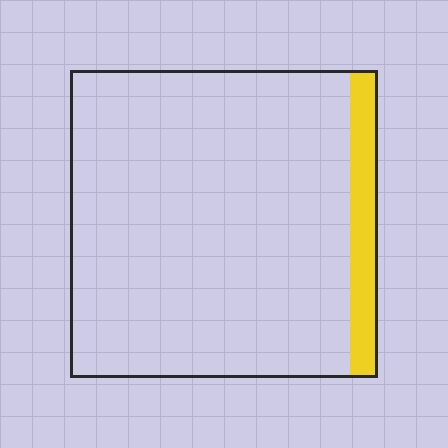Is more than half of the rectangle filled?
No.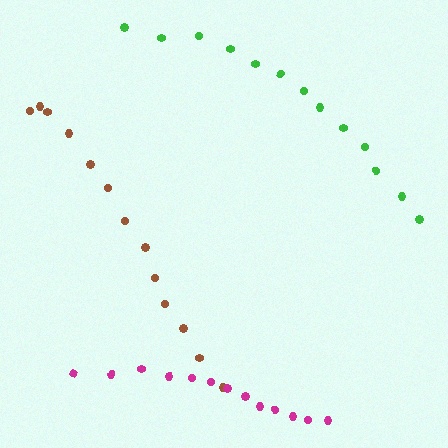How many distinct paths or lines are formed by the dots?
There are 3 distinct paths.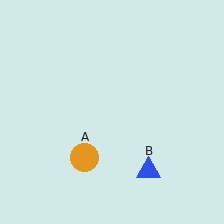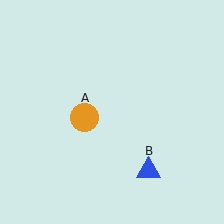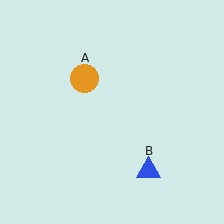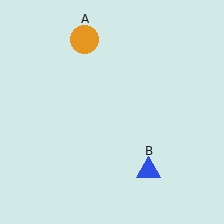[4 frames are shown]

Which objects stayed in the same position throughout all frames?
Blue triangle (object B) remained stationary.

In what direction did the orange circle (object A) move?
The orange circle (object A) moved up.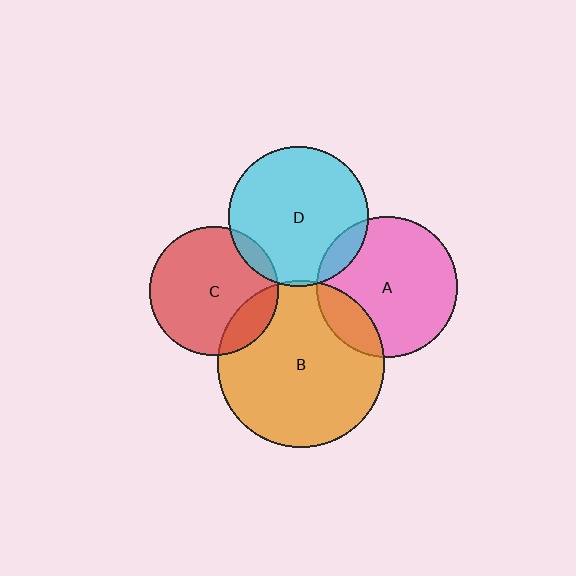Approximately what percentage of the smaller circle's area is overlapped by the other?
Approximately 15%.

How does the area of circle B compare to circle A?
Approximately 1.4 times.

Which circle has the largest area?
Circle B (orange).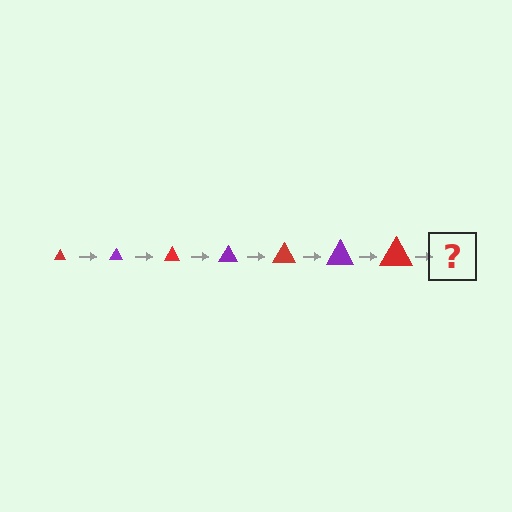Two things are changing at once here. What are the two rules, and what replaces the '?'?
The two rules are that the triangle grows larger each step and the color cycles through red and purple. The '?' should be a purple triangle, larger than the previous one.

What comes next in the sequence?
The next element should be a purple triangle, larger than the previous one.